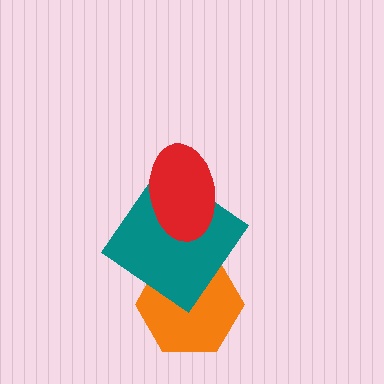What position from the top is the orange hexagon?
The orange hexagon is 3rd from the top.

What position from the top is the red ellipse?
The red ellipse is 1st from the top.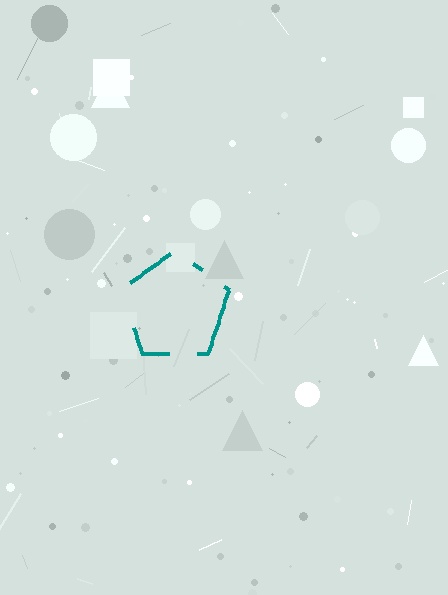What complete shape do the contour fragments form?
The contour fragments form a pentagon.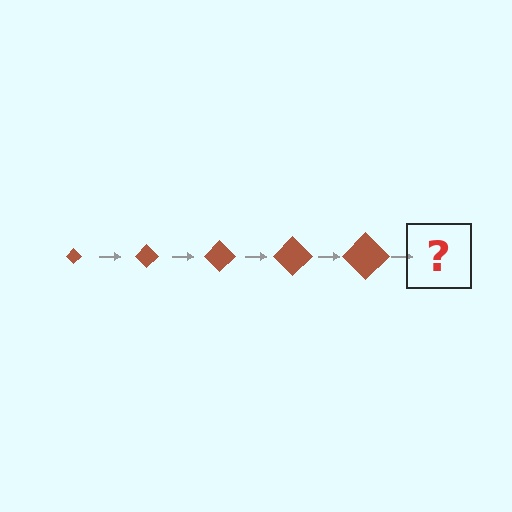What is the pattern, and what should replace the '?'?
The pattern is that the diamond gets progressively larger each step. The '?' should be a brown diamond, larger than the previous one.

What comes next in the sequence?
The next element should be a brown diamond, larger than the previous one.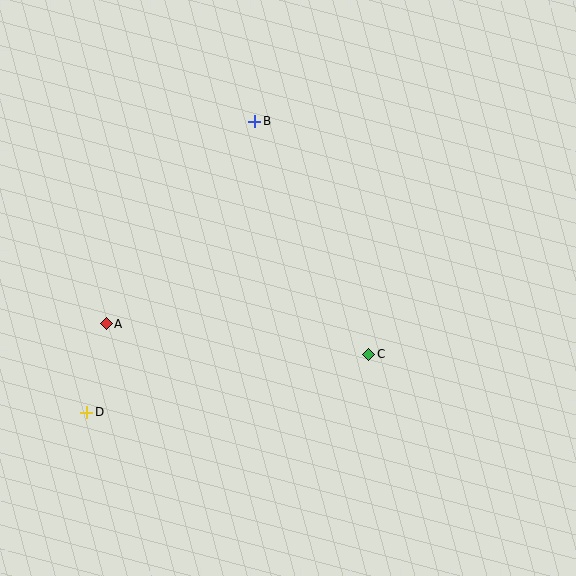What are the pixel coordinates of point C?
Point C is at (369, 354).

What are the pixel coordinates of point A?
Point A is at (106, 324).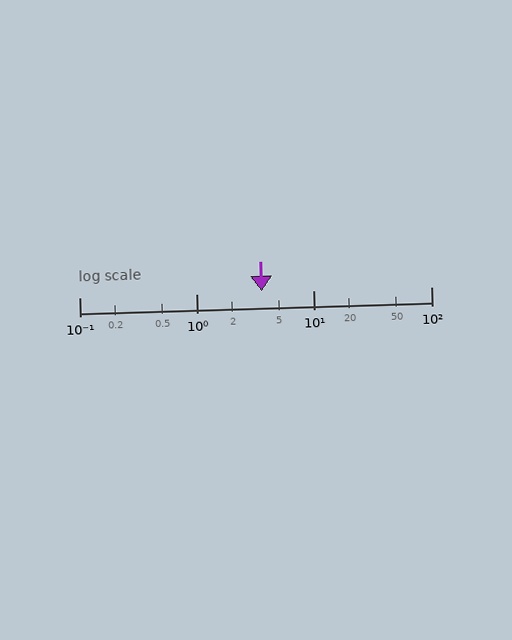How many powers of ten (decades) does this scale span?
The scale spans 3 decades, from 0.1 to 100.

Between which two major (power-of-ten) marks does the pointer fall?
The pointer is between 1 and 10.